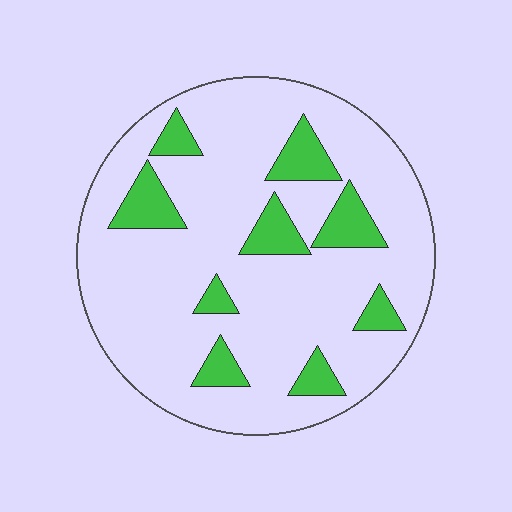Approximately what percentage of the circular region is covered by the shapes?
Approximately 15%.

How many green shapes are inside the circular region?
9.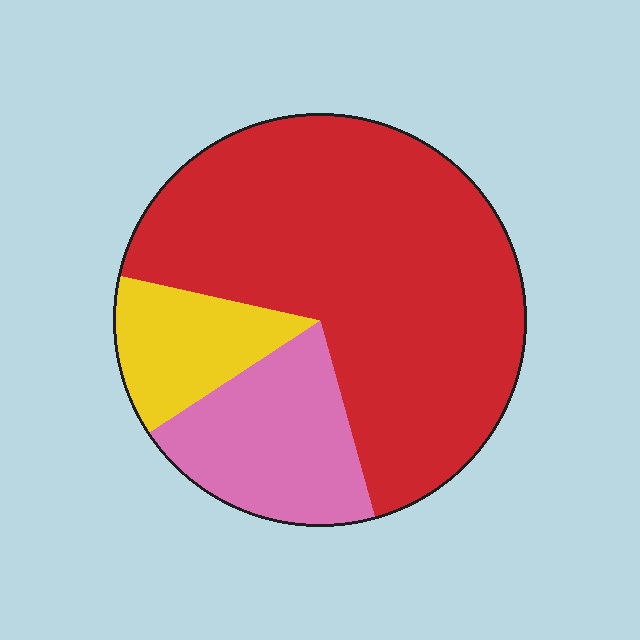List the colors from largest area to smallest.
From largest to smallest: red, pink, yellow.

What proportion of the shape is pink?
Pink covers around 20% of the shape.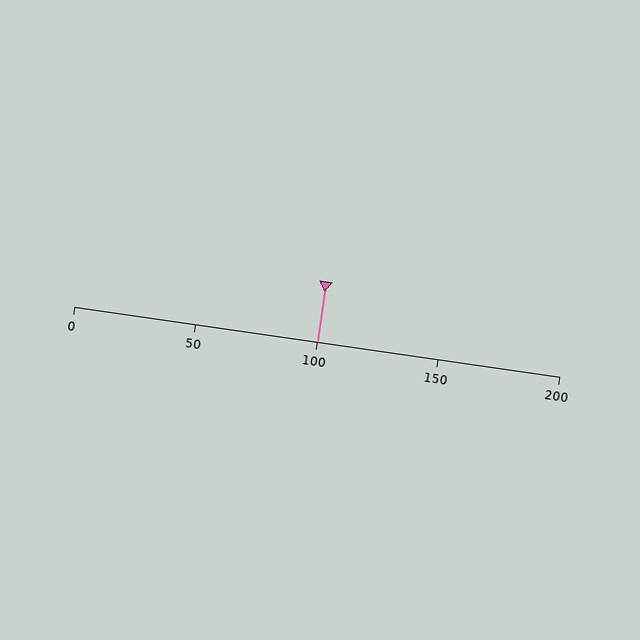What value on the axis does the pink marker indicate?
The marker indicates approximately 100.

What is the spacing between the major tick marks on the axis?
The major ticks are spaced 50 apart.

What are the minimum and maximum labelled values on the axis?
The axis runs from 0 to 200.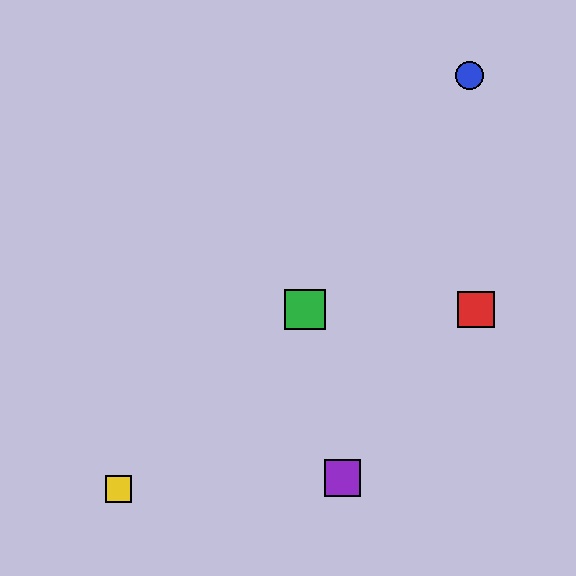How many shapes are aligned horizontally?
2 shapes (the red square, the green square) are aligned horizontally.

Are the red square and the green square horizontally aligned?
Yes, both are at y≈309.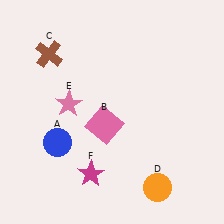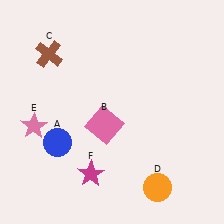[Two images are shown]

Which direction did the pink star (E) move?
The pink star (E) moved left.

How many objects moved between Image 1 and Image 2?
1 object moved between the two images.